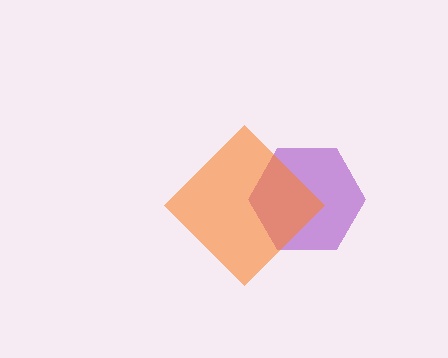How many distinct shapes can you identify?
There are 2 distinct shapes: a purple hexagon, an orange diamond.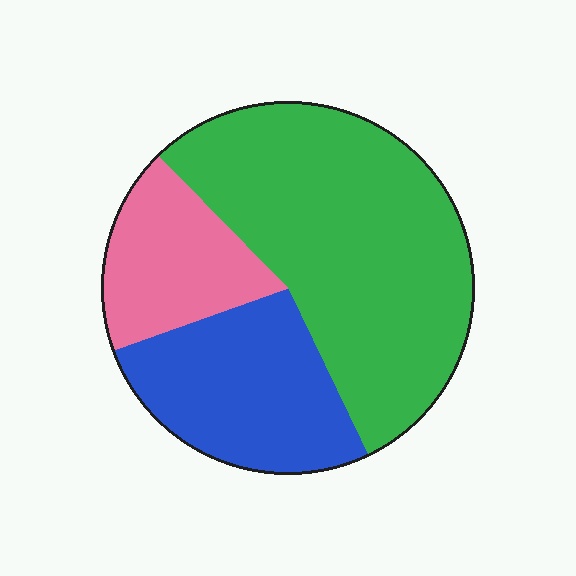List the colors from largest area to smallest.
From largest to smallest: green, blue, pink.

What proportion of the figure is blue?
Blue covers about 25% of the figure.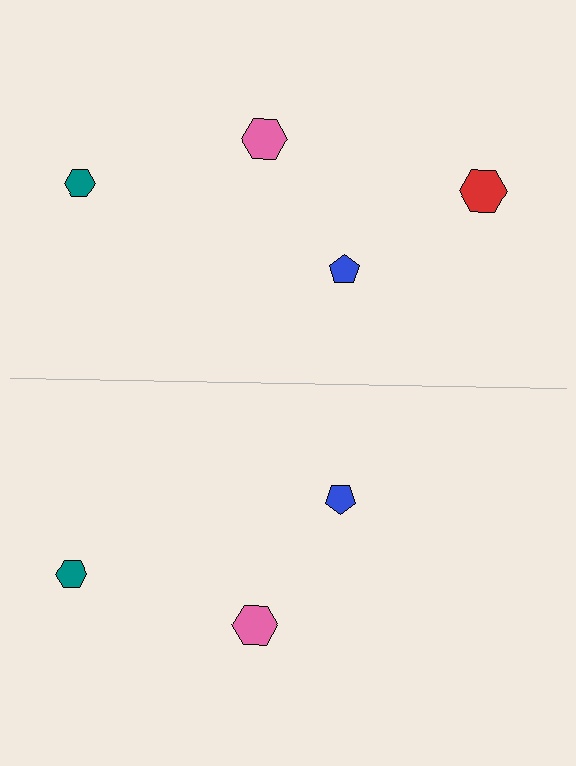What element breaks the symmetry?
A red hexagon is missing from the bottom side.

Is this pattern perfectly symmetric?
No, the pattern is not perfectly symmetric. A red hexagon is missing from the bottom side.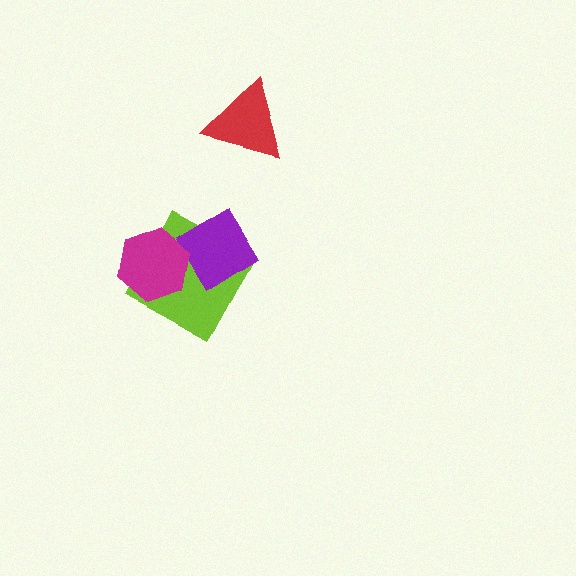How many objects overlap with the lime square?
2 objects overlap with the lime square.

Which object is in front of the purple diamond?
The magenta hexagon is in front of the purple diamond.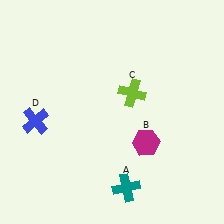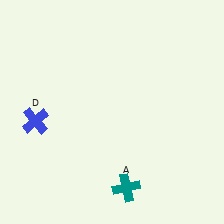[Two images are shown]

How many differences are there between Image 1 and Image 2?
There are 2 differences between the two images.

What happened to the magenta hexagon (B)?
The magenta hexagon (B) was removed in Image 2. It was in the bottom-right area of Image 1.